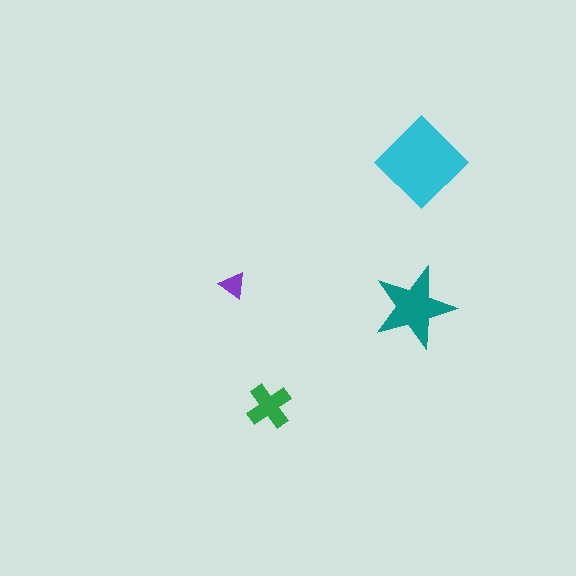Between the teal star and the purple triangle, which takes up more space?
The teal star.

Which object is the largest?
The cyan diamond.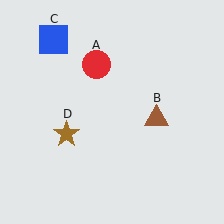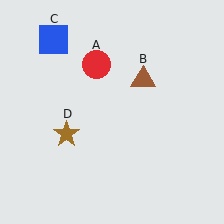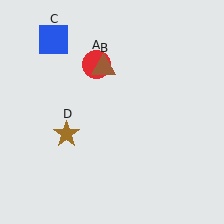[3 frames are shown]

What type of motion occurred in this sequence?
The brown triangle (object B) rotated counterclockwise around the center of the scene.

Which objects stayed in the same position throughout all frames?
Red circle (object A) and blue square (object C) and brown star (object D) remained stationary.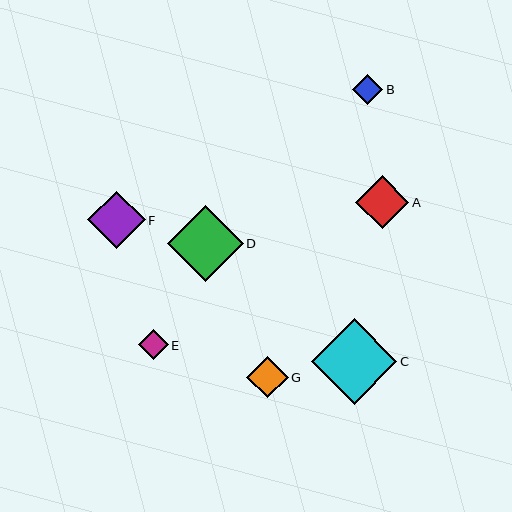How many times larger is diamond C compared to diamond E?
Diamond C is approximately 2.9 times the size of diamond E.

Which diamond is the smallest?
Diamond E is the smallest with a size of approximately 30 pixels.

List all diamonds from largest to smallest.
From largest to smallest: C, D, F, A, G, B, E.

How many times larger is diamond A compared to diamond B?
Diamond A is approximately 1.8 times the size of diamond B.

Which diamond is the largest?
Diamond C is the largest with a size of approximately 86 pixels.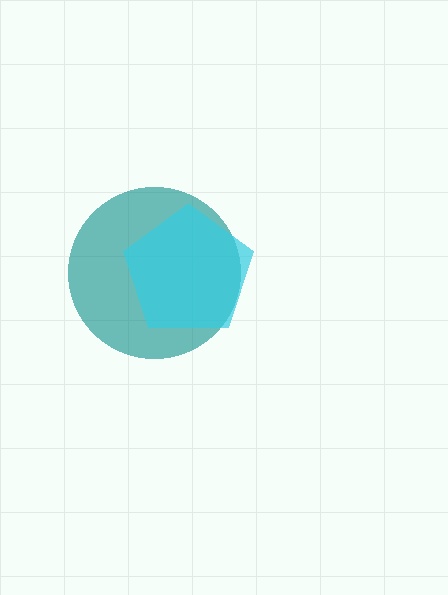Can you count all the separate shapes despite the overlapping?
Yes, there are 2 separate shapes.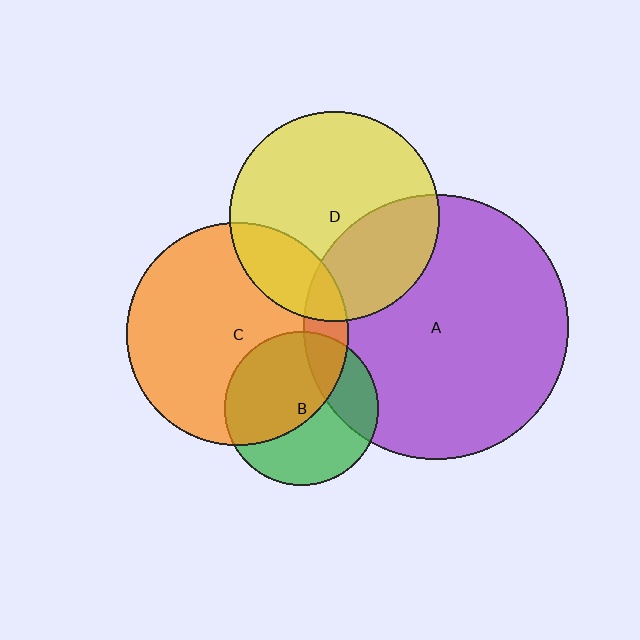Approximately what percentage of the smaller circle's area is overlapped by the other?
Approximately 30%.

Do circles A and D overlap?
Yes.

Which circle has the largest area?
Circle A (purple).